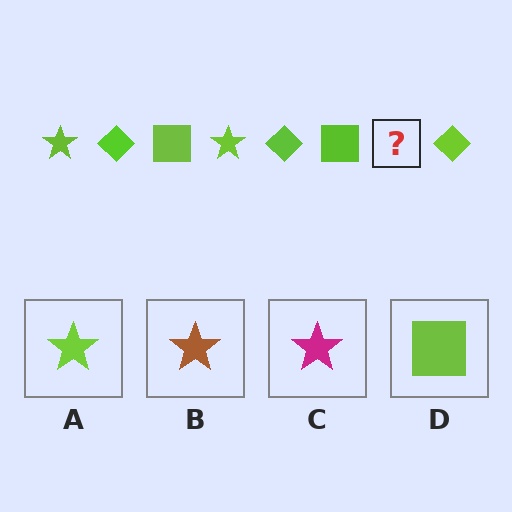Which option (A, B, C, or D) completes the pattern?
A.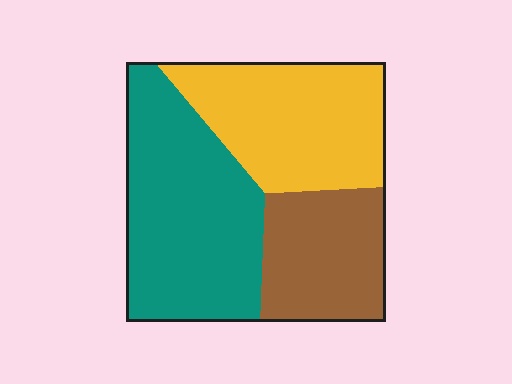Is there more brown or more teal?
Teal.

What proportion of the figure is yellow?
Yellow covers roughly 35% of the figure.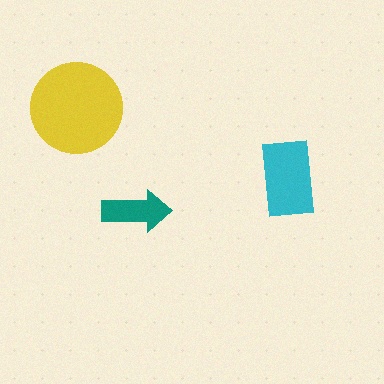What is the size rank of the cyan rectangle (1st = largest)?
2nd.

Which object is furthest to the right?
The cyan rectangle is rightmost.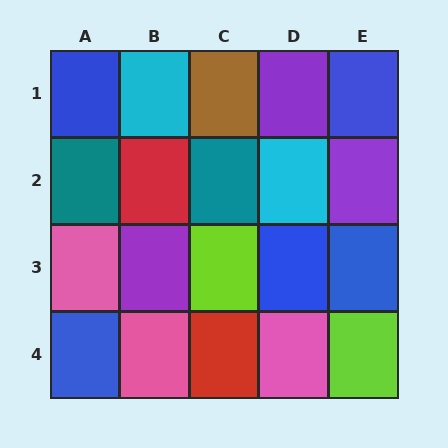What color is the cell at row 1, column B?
Cyan.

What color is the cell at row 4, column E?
Lime.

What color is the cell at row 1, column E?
Blue.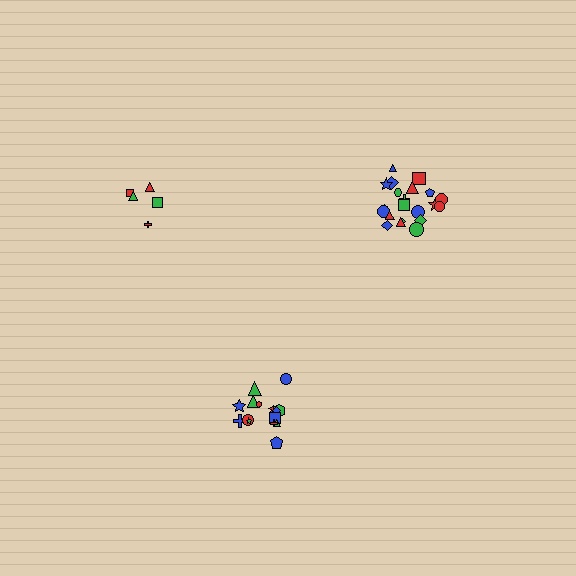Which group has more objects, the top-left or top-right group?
The top-right group.